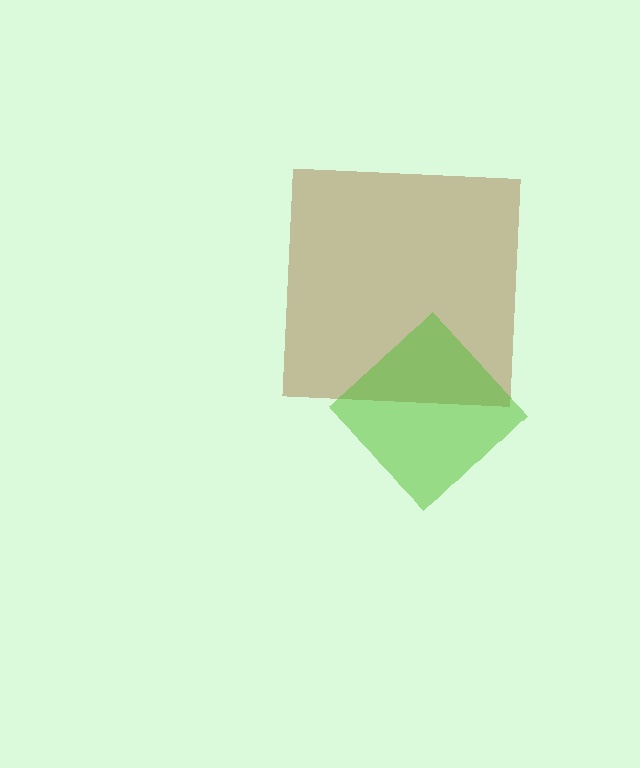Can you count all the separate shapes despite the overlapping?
Yes, there are 2 separate shapes.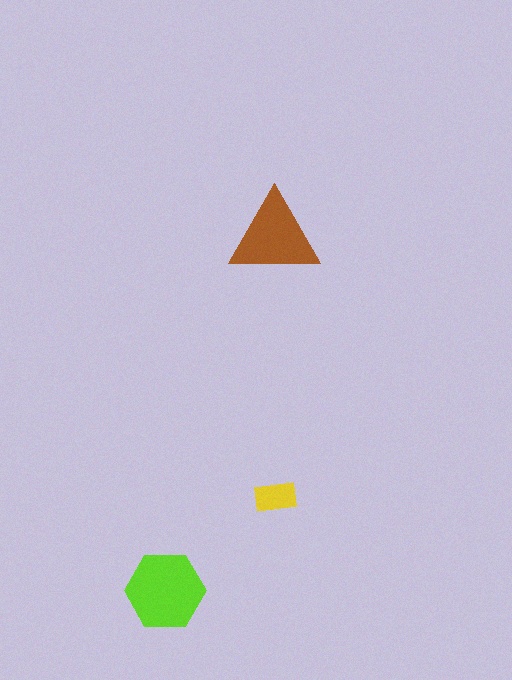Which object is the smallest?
The yellow rectangle.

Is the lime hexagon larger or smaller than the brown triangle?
Larger.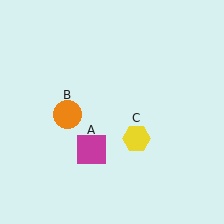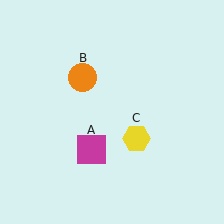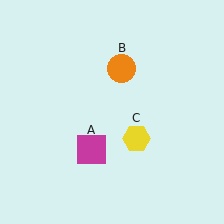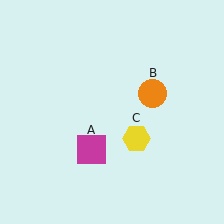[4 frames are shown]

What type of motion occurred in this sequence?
The orange circle (object B) rotated clockwise around the center of the scene.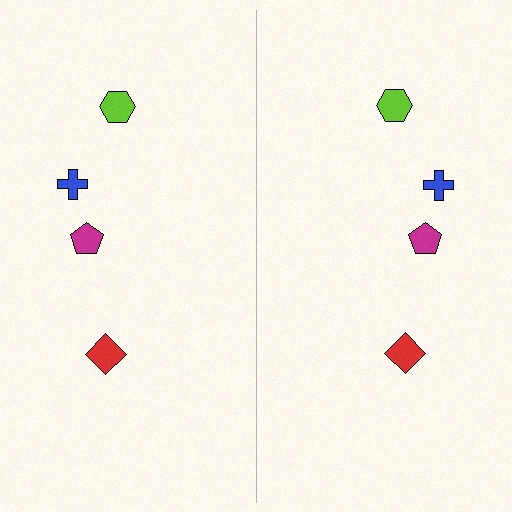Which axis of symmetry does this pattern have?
The pattern has a vertical axis of symmetry running through the center of the image.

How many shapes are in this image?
There are 8 shapes in this image.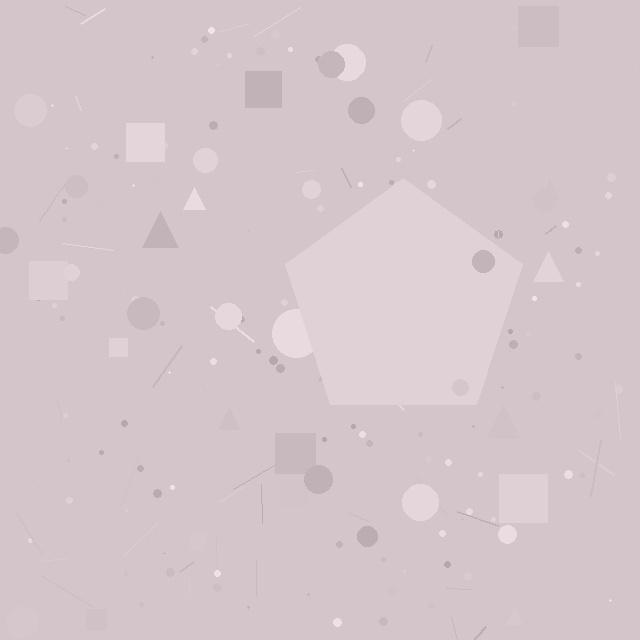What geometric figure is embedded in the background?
A pentagon is embedded in the background.